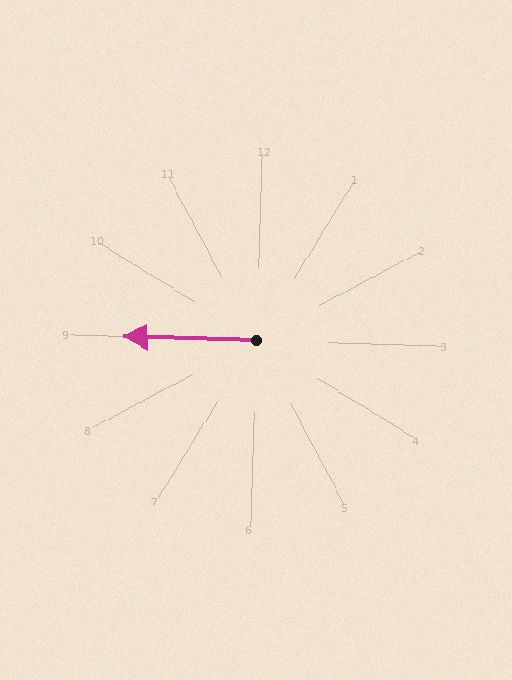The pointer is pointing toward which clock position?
Roughly 9 o'clock.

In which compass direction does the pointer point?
West.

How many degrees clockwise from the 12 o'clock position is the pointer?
Approximately 270 degrees.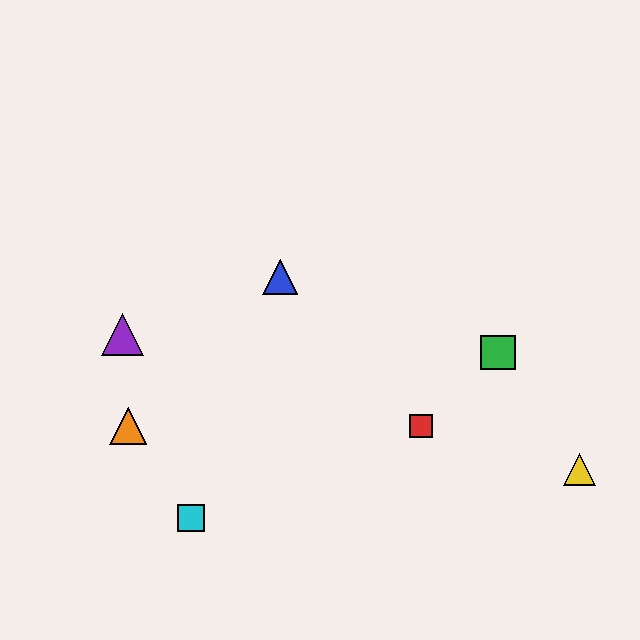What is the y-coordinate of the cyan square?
The cyan square is at y≈518.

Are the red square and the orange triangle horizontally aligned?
Yes, both are at y≈426.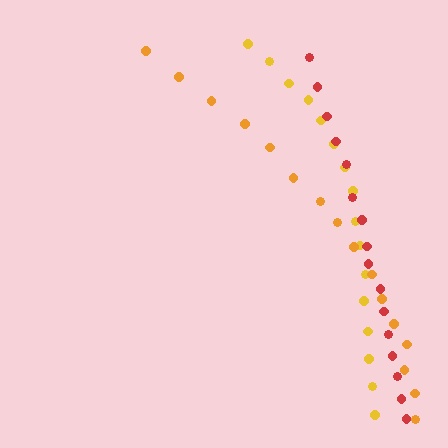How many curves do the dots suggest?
There are 3 distinct paths.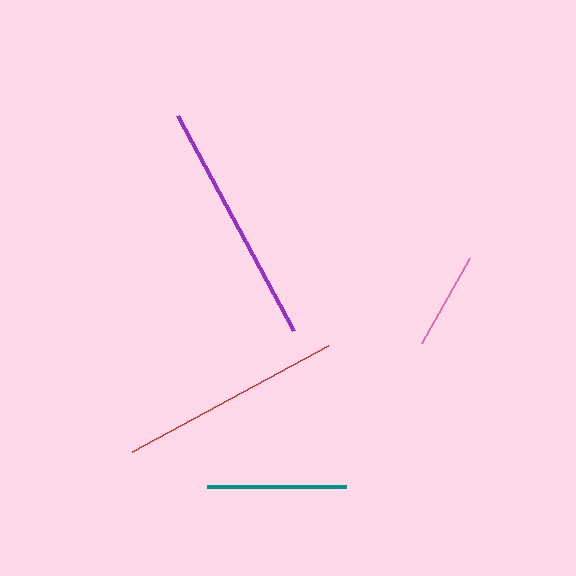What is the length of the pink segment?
The pink segment is approximately 98 pixels long.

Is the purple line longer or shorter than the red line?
The purple line is longer than the red line.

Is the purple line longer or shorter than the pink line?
The purple line is longer than the pink line.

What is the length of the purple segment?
The purple segment is approximately 244 pixels long.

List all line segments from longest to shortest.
From longest to shortest: purple, red, teal, pink.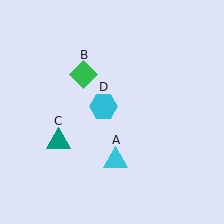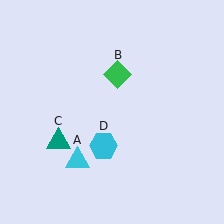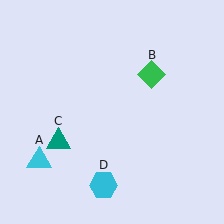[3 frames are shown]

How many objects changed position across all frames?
3 objects changed position: cyan triangle (object A), green diamond (object B), cyan hexagon (object D).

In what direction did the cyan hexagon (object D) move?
The cyan hexagon (object D) moved down.